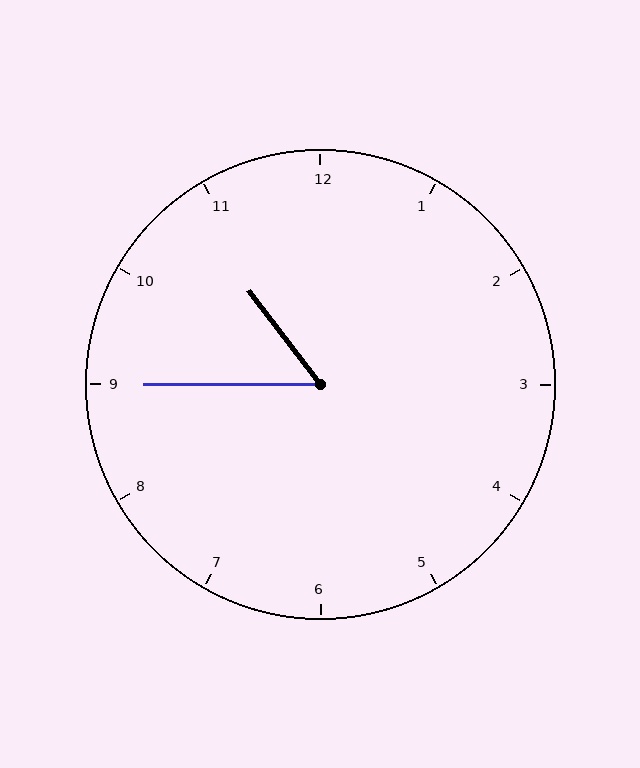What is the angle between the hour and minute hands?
Approximately 52 degrees.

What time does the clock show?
10:45.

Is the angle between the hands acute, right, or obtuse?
It is acute.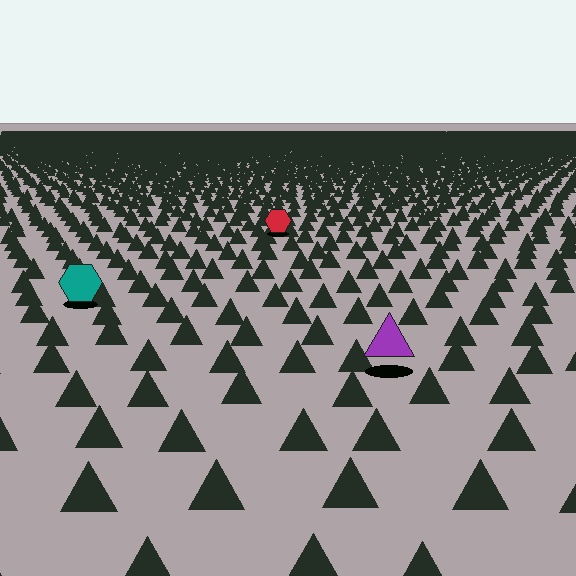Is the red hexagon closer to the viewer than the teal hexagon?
No. The teal hexagon is closer — you can tell from the texture gradient: the ground texture is coarser near it.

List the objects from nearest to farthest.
From nearest to farthest: the purple triangle, the teal hexagon, the red hexagon.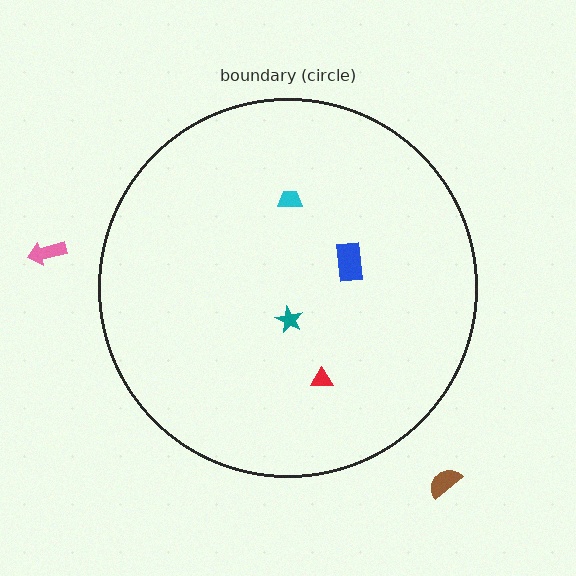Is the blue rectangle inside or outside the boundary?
Inside.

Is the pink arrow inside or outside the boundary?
Outside.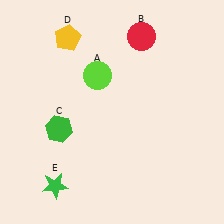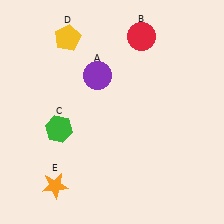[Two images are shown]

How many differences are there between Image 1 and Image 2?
There are 2 differences between the two images.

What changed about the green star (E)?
In Image 1, E is green. In Image 2, it changed to orange.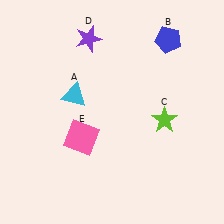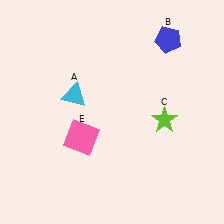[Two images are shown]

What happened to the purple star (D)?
The purple star (D) was removed in Image 2. It was in the top-left area of Image 1.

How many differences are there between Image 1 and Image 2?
There is 1 difference between the two images.